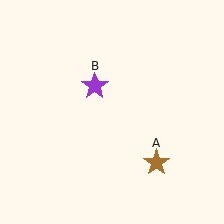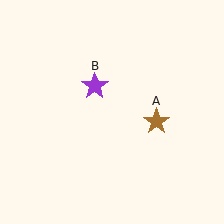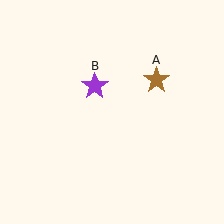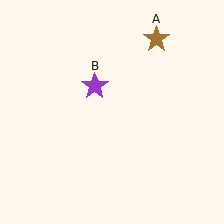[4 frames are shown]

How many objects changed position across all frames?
1 object changed position: brown star (object A).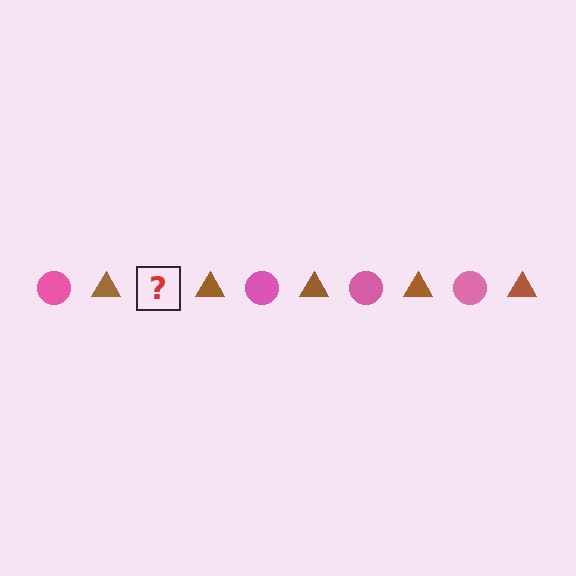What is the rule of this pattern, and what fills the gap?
The rule is that the pattern alternates between pink circle and brown triangle. The gap should be filled with a pink circle.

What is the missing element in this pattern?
The missing element is a pink circle.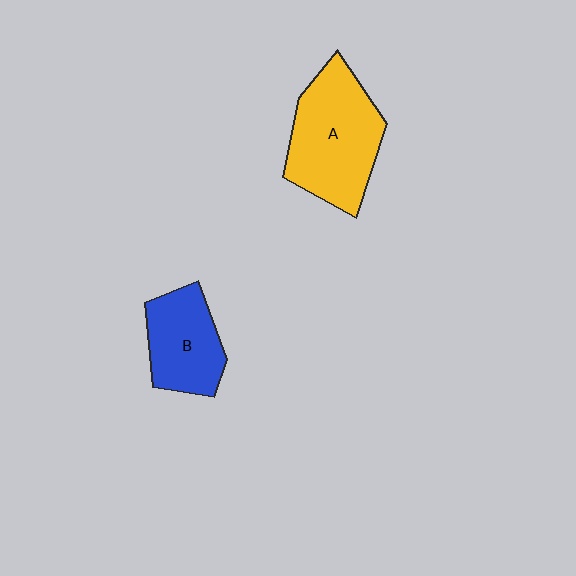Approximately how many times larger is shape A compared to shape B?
Approximately 1.5 times.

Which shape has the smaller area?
Shape B (blue).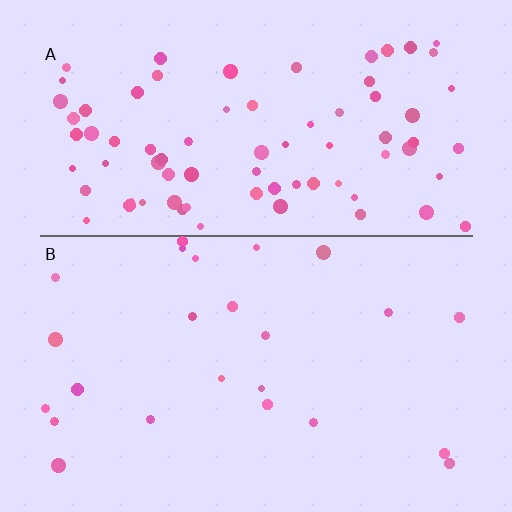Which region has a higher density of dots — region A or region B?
A (the top).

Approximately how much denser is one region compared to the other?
Approximately 3.3× — region A over region B.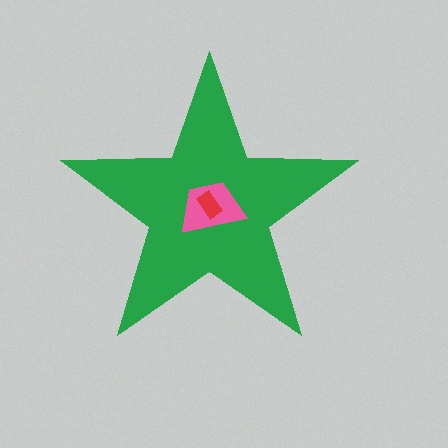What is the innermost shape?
The red rectangle.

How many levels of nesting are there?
3.